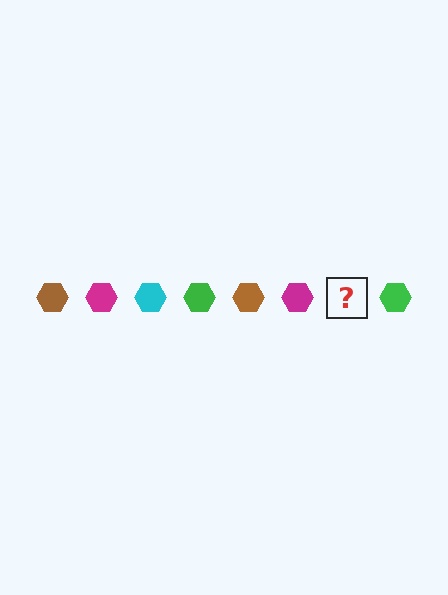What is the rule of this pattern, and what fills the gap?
The rule is that the pattern cycles through brown, magenta, cyan, green hexagons. The gap should be filled with a cyan hexagon.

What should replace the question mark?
The question mark should be replaced with a cyan hexagon.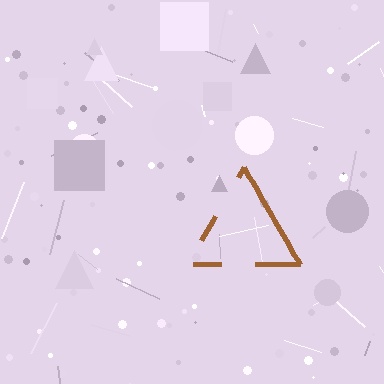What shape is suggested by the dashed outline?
The dashed outline suggests a triangle.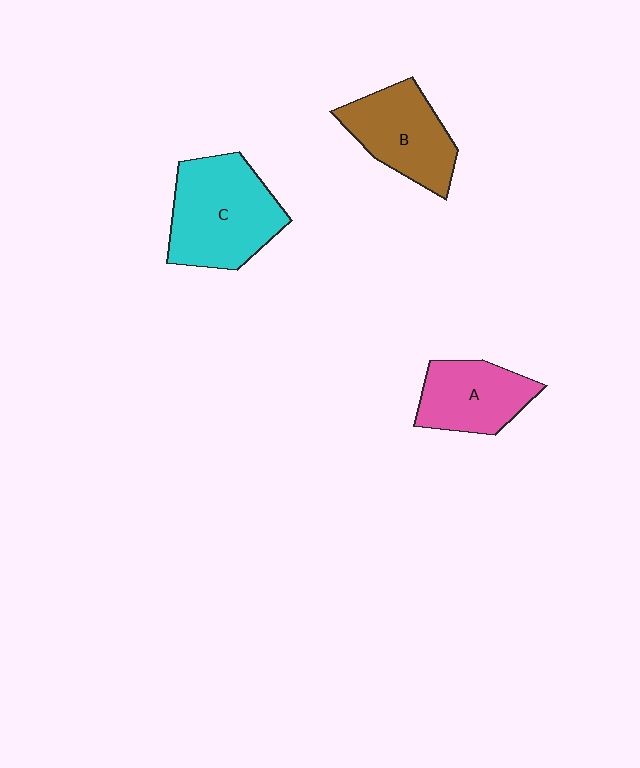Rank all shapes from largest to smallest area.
From largest to smallest: C (cyan), B (brown), A (pink).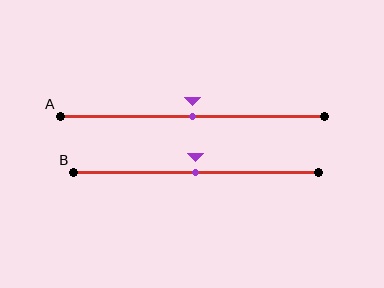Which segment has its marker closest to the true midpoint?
Segment A has its marker closest to the true midpoint.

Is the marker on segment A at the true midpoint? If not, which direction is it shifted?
Yes, the marker on segment A is at the true midpoint.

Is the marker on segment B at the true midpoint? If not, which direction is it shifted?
Yes, the marker on segment B is at the true midpoint.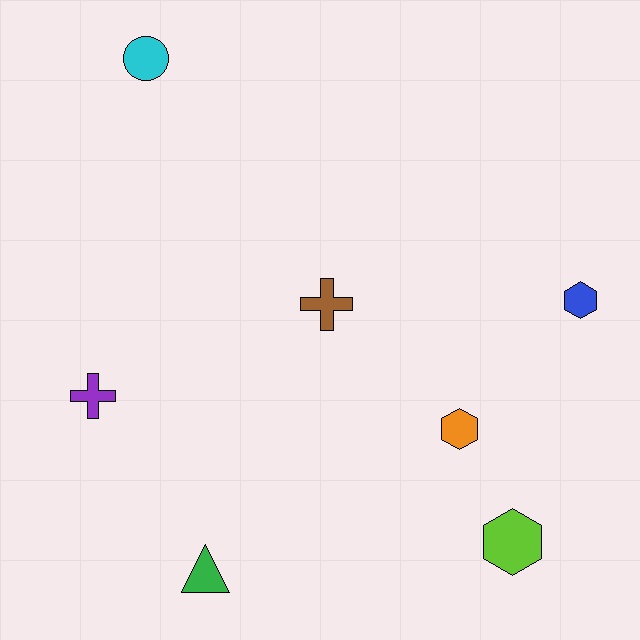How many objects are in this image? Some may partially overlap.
There are 7 objects.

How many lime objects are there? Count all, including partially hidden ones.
There is 1 lime object.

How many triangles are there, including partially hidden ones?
There is 1 triangle.